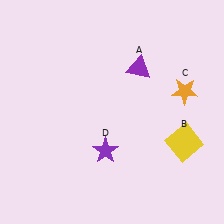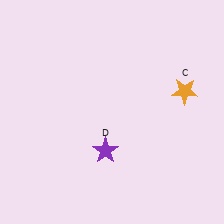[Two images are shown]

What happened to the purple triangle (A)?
The purple triangle (A) was removed in Image 2. It was in the top-right area of Image 1.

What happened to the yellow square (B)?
The yellow square (B) was removed in Image 2. It was in the bottom-right area of Image 1.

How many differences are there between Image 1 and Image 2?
There are 2 differences between the two images.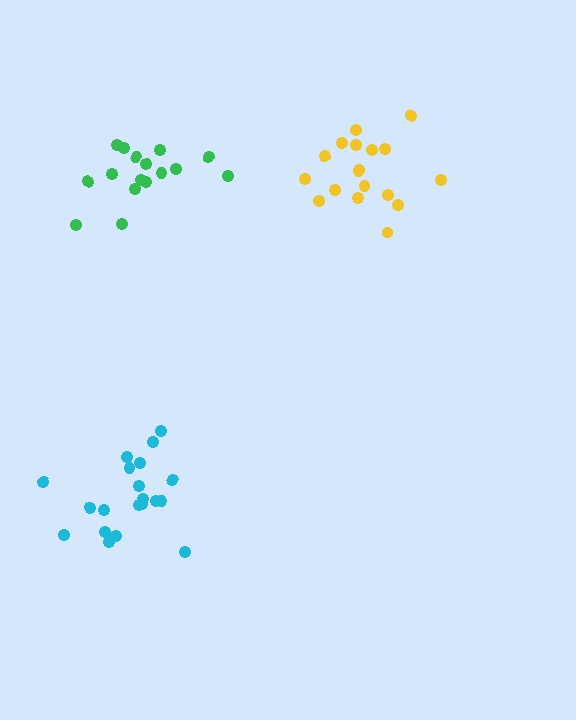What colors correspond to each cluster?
The clusters are colored: cyan, yellow, green.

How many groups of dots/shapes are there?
There are 3 groups.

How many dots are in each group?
Group 1: 20 dots, Group 2: 18 dots, Group 3: 16 dots (54 total).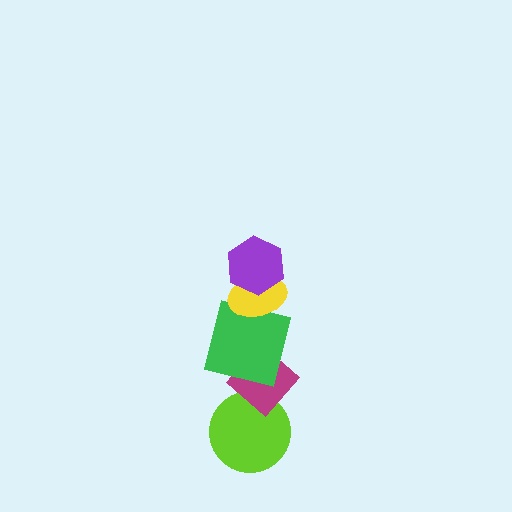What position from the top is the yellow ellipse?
The yellow ellipse is 2nd from the top.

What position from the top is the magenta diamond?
The magenta diamond is 4th from the top.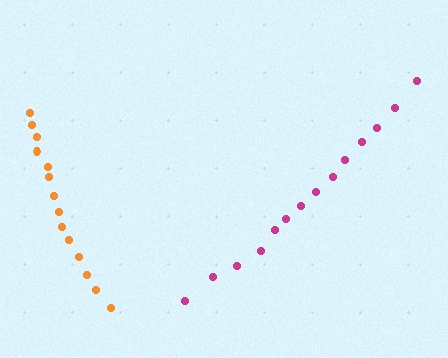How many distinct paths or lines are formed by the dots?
There are 2 distinct paths.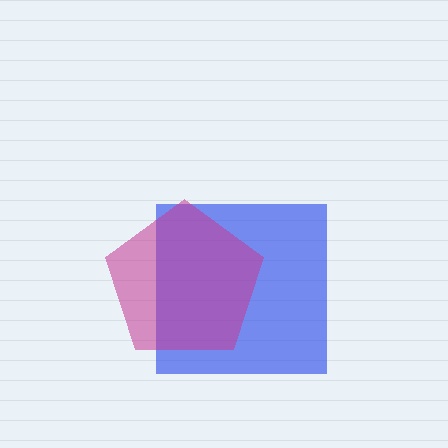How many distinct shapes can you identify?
There are 2 distinct shapes: a blue square, a magenta pentagon.